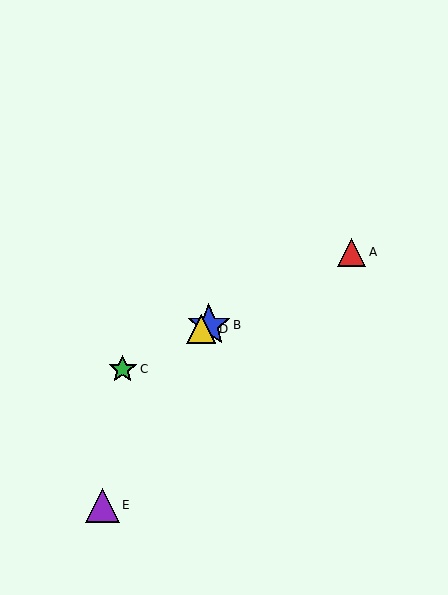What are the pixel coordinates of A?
Object A is at (351, 252).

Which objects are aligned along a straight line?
Objects A, B, C, D are aligned along a straight line.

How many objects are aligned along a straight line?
4 objects (A, B, C, D) are aligned along a straight line.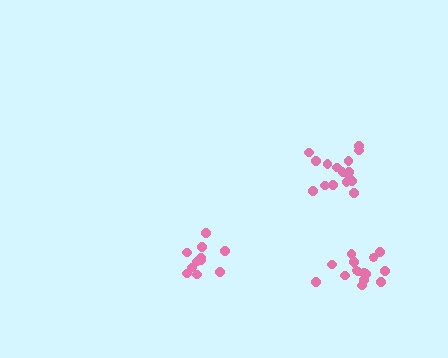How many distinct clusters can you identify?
There are 3 distinct clusters.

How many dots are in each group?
Group 1: 15 dots, Group 2: 11 dots, Group 3: 16 dots (42 total).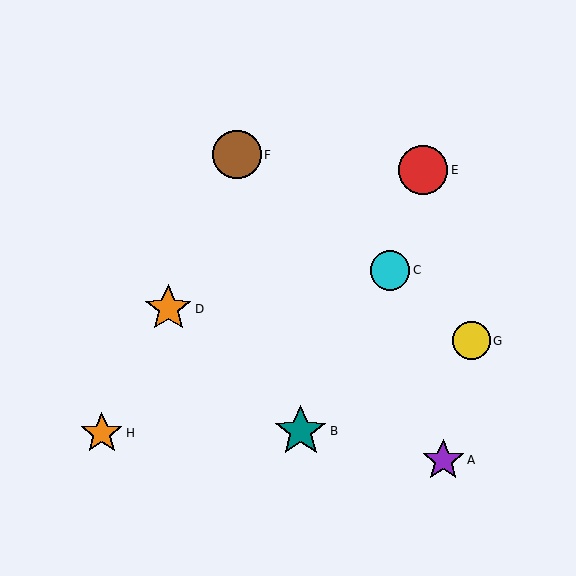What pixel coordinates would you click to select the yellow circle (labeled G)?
Click at (471, 341) to select the yellow circle G.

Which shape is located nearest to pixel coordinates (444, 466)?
The purple star (labeled A) at (443, 460) is nearest to that location.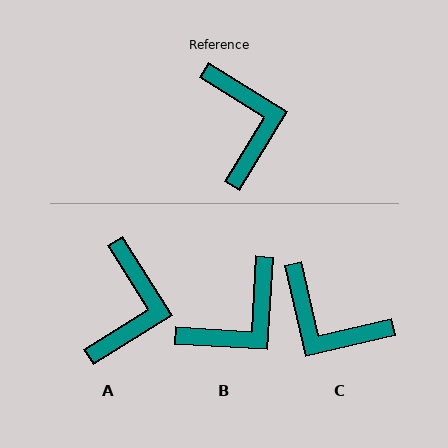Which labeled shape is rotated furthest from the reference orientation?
C, about 135 degrees away.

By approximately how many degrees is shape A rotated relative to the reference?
Approximately 27 degrees clockwise.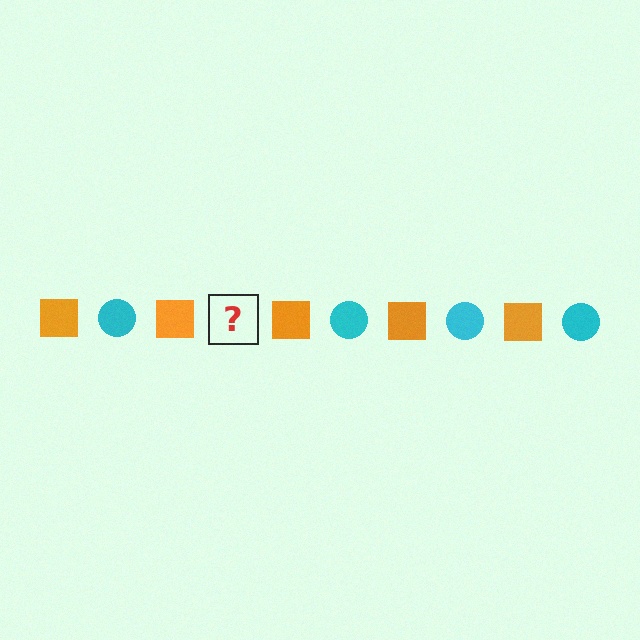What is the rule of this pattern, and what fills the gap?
The rule is that the pattern alternates between orange square and cyan circle. The gap should be filled with a cyan circle.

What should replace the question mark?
The question mark should be replaced with a cyan circle.